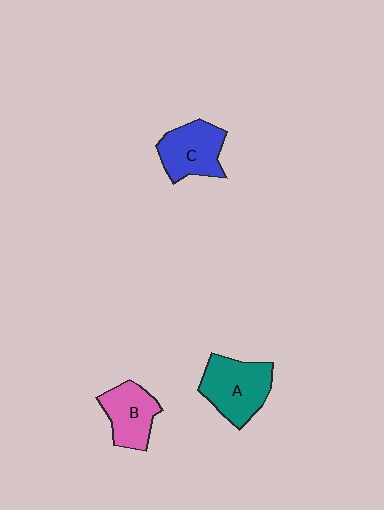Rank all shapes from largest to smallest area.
From largest to smallest: A (teal), C (blue), B (pink).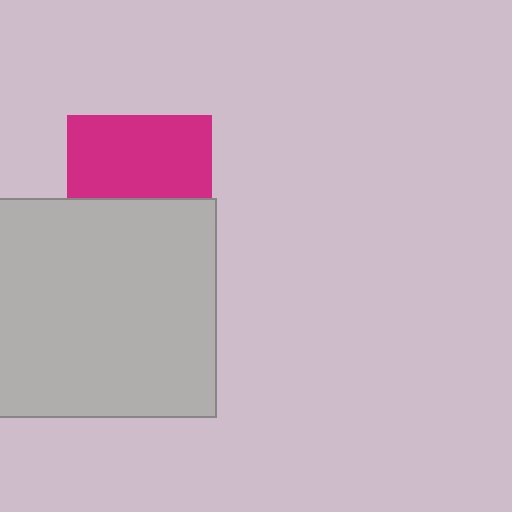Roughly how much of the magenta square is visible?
About half of it is visible (roughly 57%).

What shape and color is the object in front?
The object in front is a light gray square.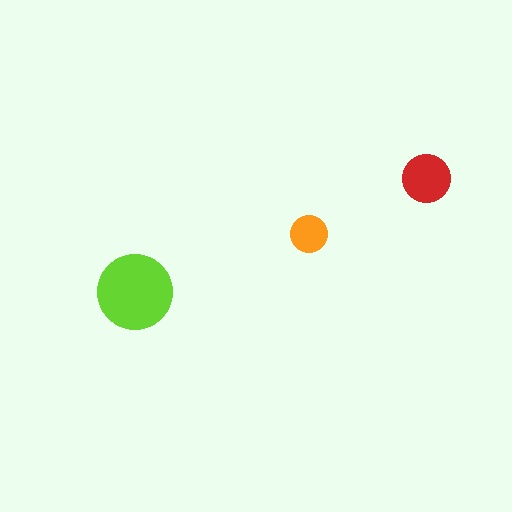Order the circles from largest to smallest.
the lime one, the red one, the orange one.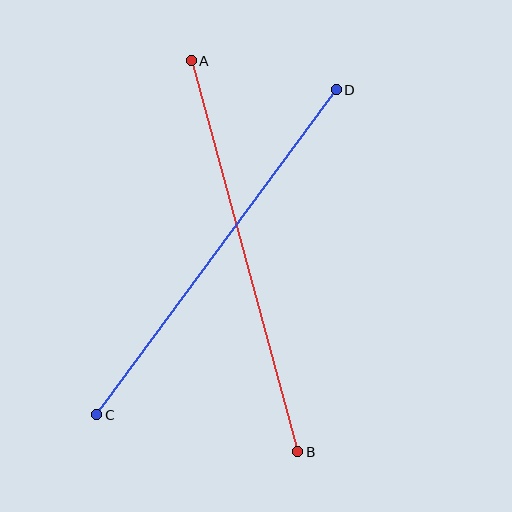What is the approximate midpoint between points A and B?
The midpoint is at approximately (244, 256) pixels.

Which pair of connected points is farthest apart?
Points A and B are farthest apart.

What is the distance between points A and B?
The distance is approximately 405 pixels.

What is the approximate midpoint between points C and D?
The midpoint is at approximately (216, 252) pixels.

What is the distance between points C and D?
The distance is approximately 404 pixels.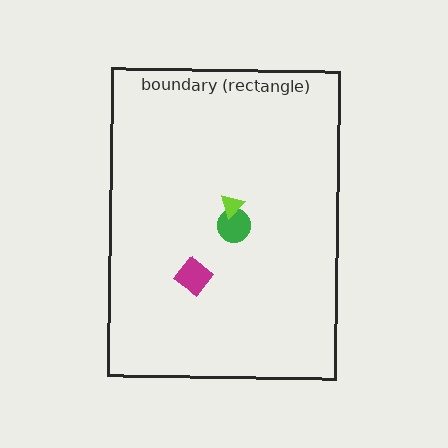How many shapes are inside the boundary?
3 inside, 0 outside.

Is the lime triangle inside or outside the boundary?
Inside.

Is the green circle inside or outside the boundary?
Inside.